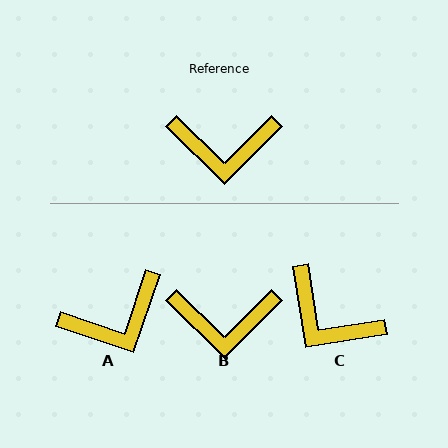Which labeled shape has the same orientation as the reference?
B.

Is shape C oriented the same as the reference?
No, it is off by about 36 degrees.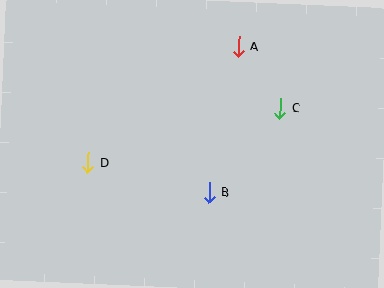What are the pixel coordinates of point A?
Point A is at (238, 46).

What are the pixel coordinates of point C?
Point C is at (280, 108).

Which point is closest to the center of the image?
Point B at (209, 192) is closest to the center.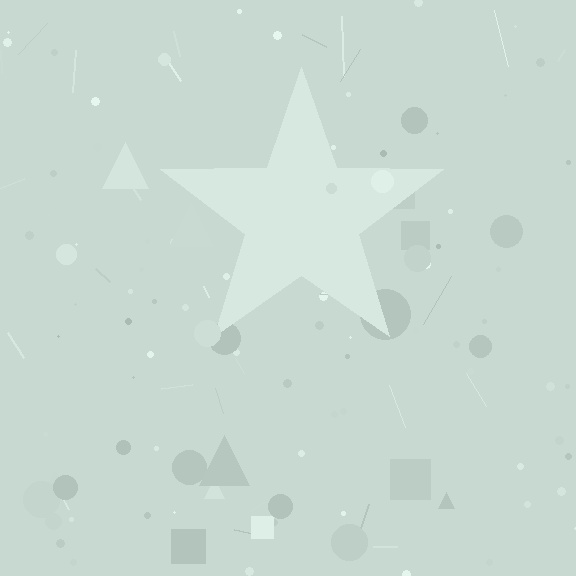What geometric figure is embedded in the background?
A star is embedded in the background.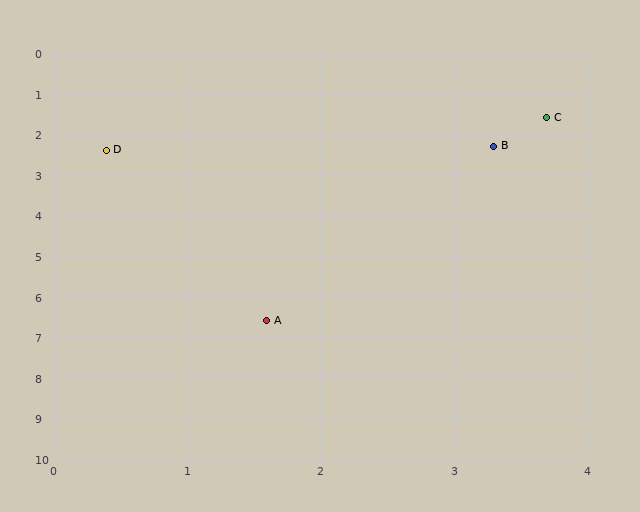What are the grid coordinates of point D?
Point D is at approximately (0.4, 2.4).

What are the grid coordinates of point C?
Point C is at approximately (3.7, 1.6).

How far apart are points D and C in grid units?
Points D and C are about 3.4 grid units apart.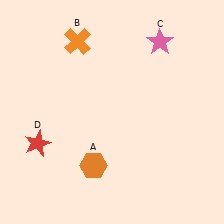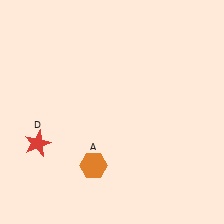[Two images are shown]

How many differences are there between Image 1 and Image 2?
There are 2 differences between the two images.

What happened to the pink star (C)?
The pink star (C) was removed in Image 2. It was in the top-right area of Image 1.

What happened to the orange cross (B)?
The orange cross (B) was removed in Image 2. It was in the top-left area of Image 1.